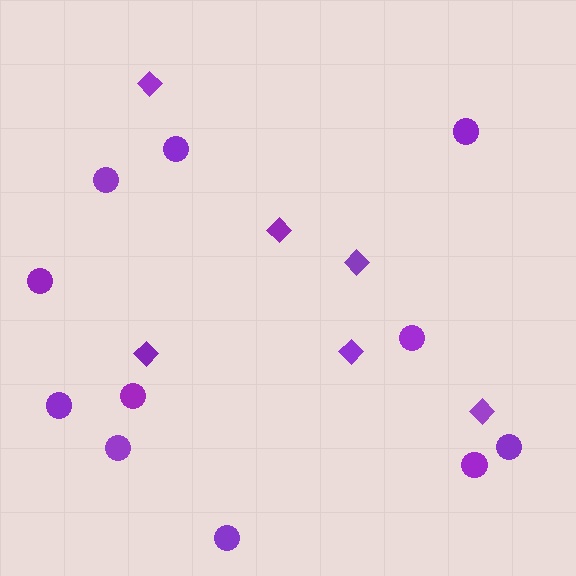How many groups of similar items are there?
There are 2 groups: one group of circles (11) and one group of diamonds (6).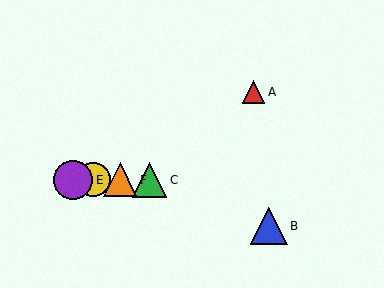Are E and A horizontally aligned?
No, E is at y≈180 and A is at y≈92.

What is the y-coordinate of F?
Object F is at y≈180.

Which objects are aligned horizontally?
Objects C, D, E, F are aligned horizontally.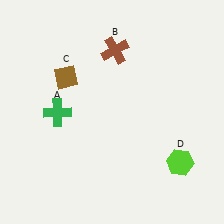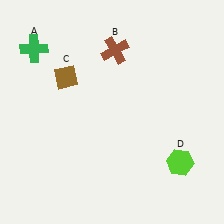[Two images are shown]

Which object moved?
The green cross (A) moved up.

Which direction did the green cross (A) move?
The green cross (A) moved up.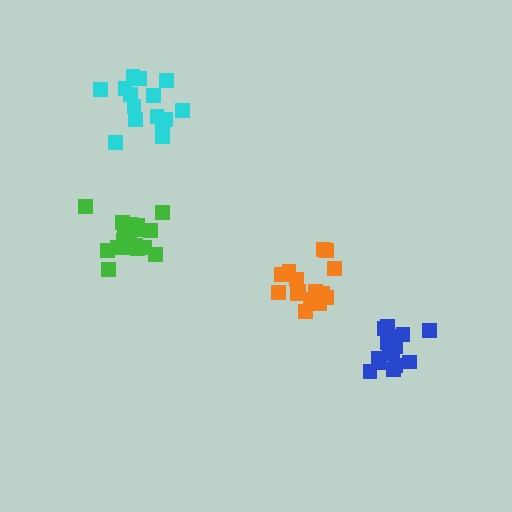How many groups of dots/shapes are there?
There are 4 groups.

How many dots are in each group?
Group 1: 20 dots, Group 2: 15 dots, Group 3: 17 dots, Group 4: 15 dots (67 total).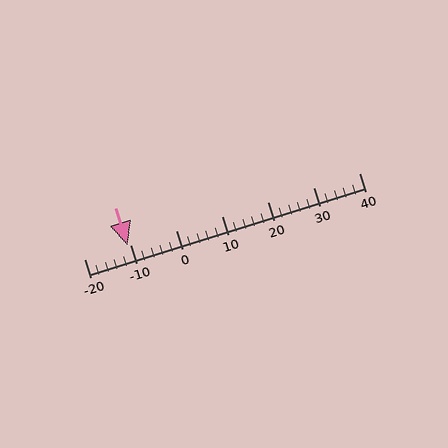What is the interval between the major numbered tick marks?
The major tick marks are spaced 10 units apart.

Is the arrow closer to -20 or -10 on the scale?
The arrow is closer to -10.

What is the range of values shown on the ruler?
The ruler shows values from -20 to 40.